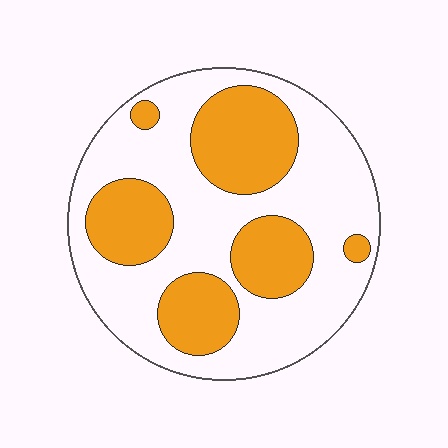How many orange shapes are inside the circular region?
6.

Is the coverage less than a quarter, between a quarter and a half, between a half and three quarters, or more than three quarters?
Between a quarter and a half.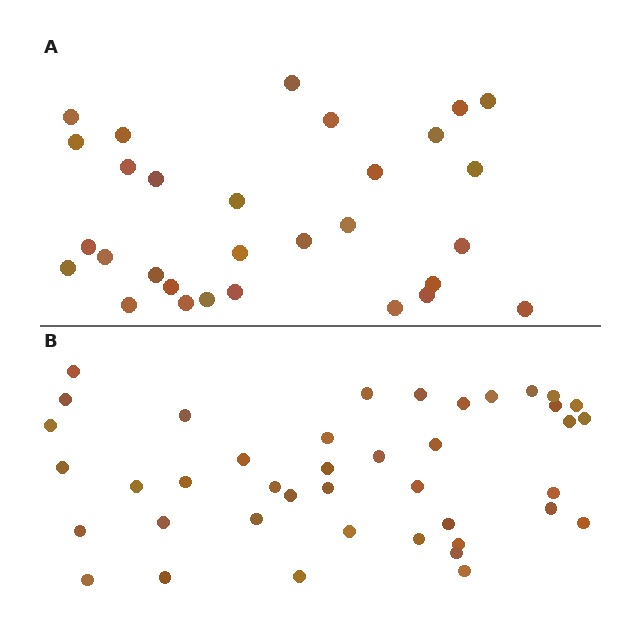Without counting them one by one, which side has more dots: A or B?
Region B (the bottom region) has more dots.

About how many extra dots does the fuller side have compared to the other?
Region B has roughly 12 or so more dots than region A.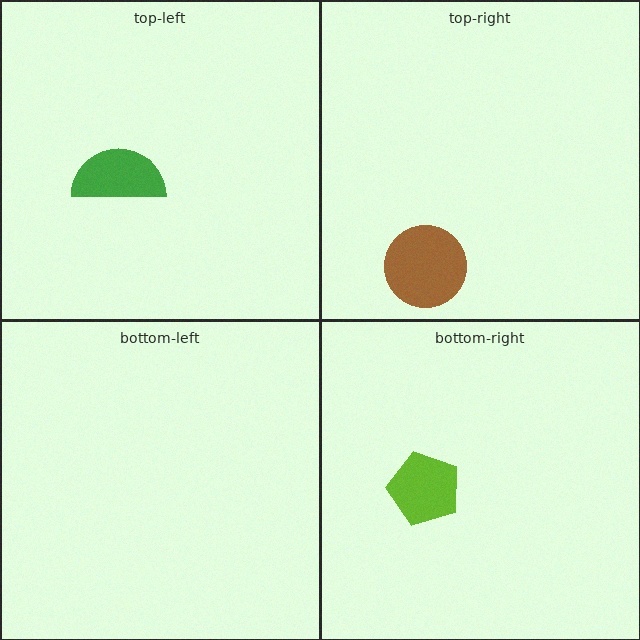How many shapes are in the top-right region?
1.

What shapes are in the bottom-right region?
The lime pentagon.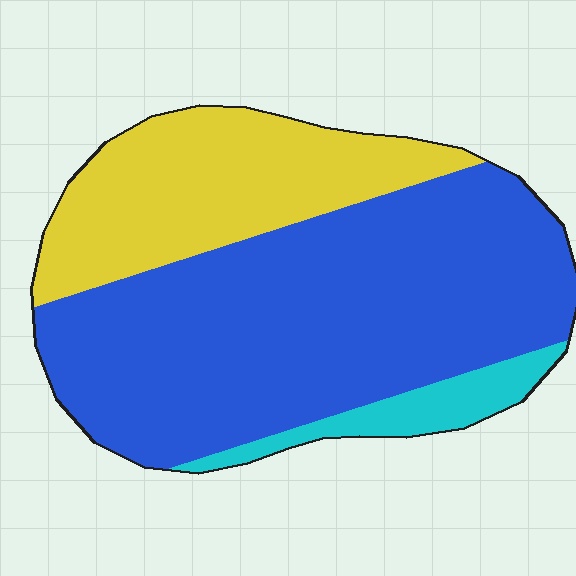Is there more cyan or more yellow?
Yellow.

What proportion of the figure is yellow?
Yellow covers roughly 30% of the figure.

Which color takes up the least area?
Cyan, at roughly 10%.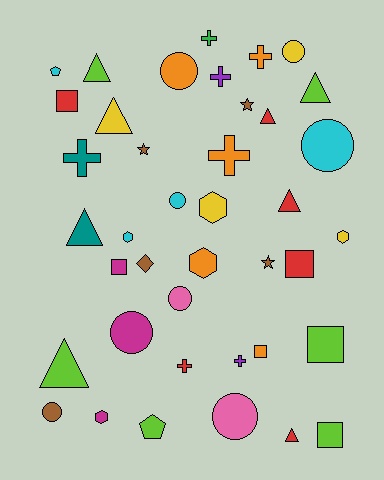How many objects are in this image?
There are 40 objects.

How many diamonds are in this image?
There is 1 diamond.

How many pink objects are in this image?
There are 2 pink objects.